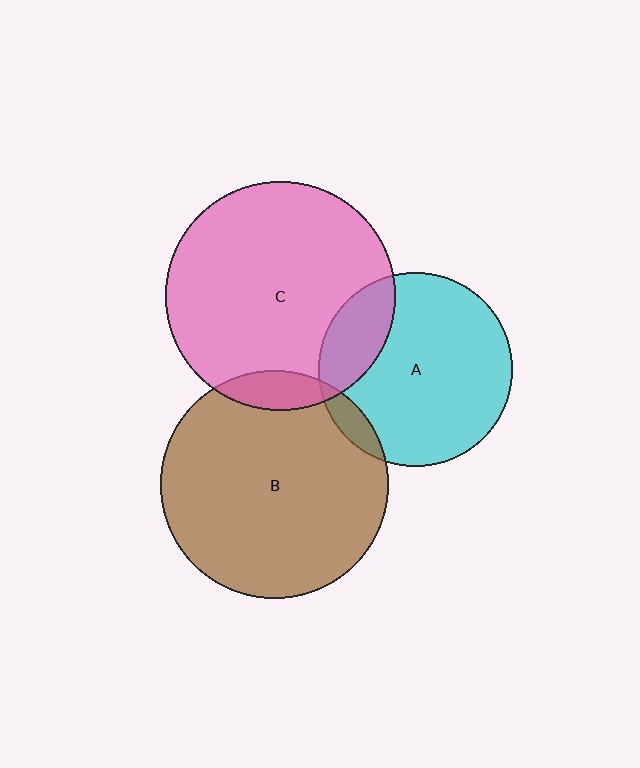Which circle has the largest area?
Circle C (pink).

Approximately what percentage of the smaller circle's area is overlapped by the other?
Approximately 20%.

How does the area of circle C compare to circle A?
Approximately 1.4 times.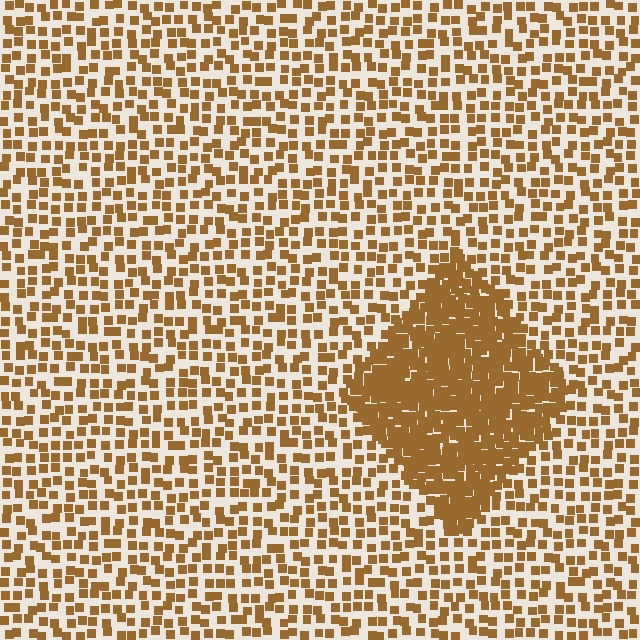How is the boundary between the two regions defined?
The boundary is defined by a change in element density (approximately 2.6x ratio). All elements are the same color, size, and shape.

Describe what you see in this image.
The image contains small brown elements arranged at two different densities. A diamond-shaped region is visible where the elements are more densely packed than the surrounding area.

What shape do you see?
I see a diamond.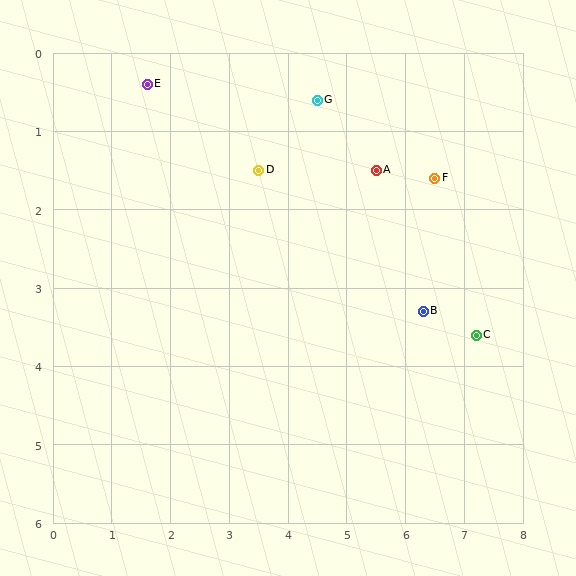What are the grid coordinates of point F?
Point F is at approximately (6.5, 1.6).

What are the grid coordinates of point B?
Point B is at approximately (6.3, 3.3).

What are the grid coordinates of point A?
Point A is at approximately (5.5, 1.5).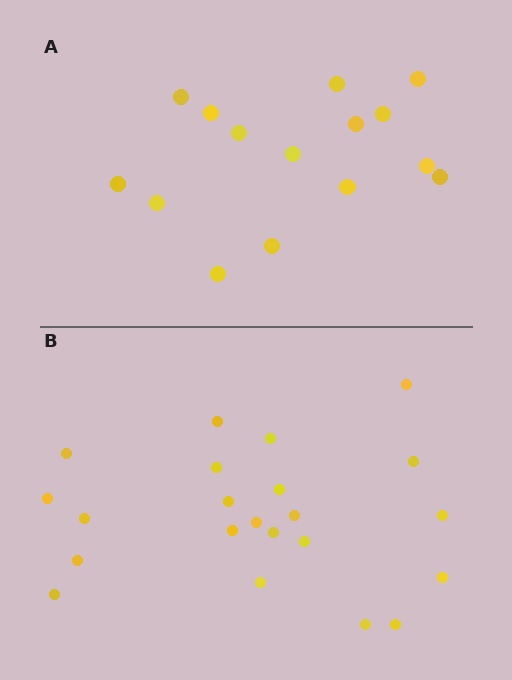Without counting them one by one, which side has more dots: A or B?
Region B (the bottom region) has more dots.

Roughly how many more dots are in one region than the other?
Region B has roughly 8 or so more dots than region A.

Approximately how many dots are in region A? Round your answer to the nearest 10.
About 20 dots. (The exact count is 15, which rounds to 20.)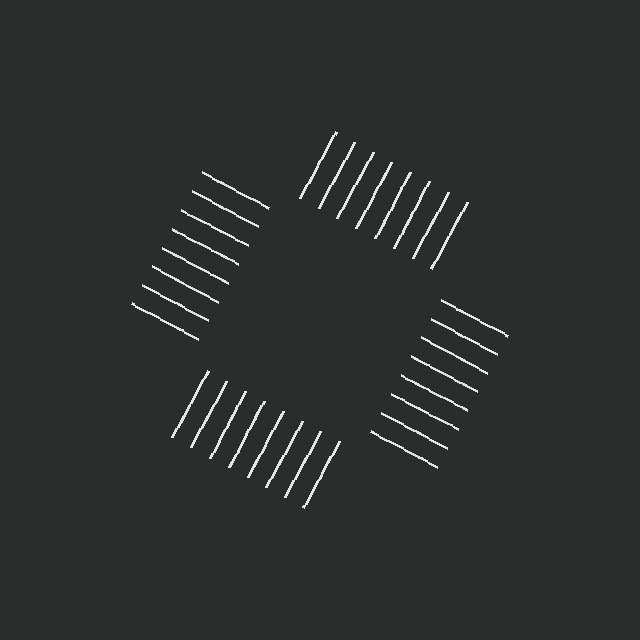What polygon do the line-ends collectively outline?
An illusory square — the line segments terminate on its edges but no continuous stroke is drawn.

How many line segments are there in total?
32 — 8 along each of the 4 edges.